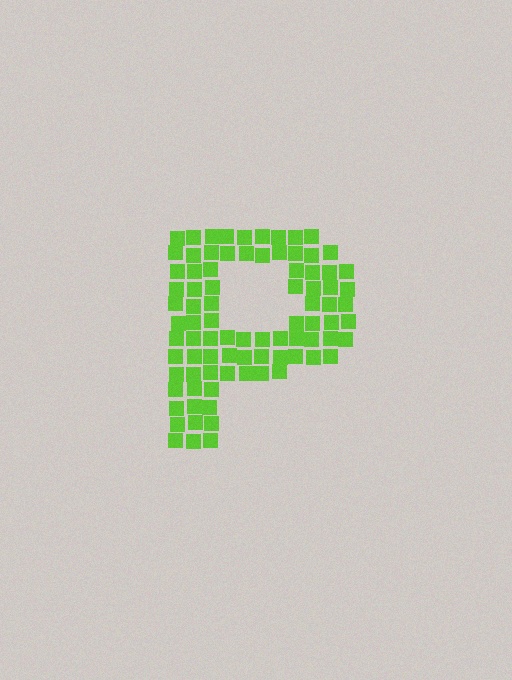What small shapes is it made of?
It is made of small squares.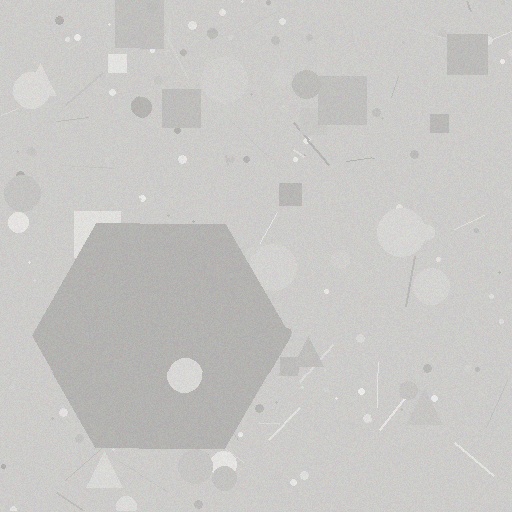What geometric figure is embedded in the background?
A hexagon is embedded in the background.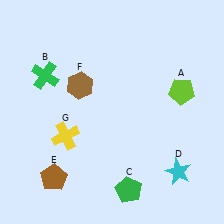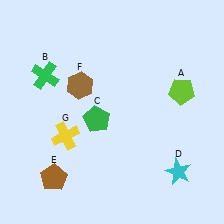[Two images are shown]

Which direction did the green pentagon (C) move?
The green pentagon (C) moved up.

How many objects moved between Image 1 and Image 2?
1 object moved between the two images.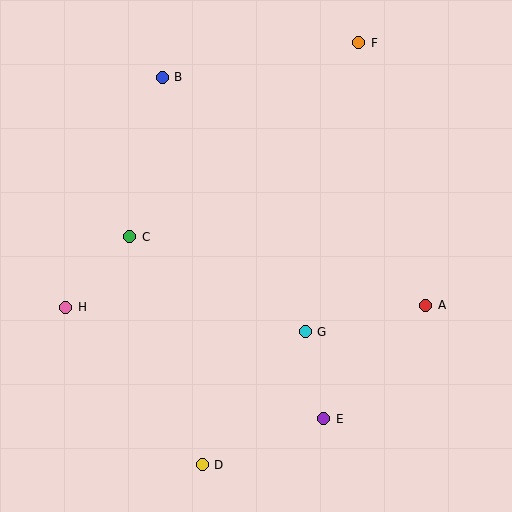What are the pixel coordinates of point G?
Point G is at (305, 332).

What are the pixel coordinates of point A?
Point A is at (426, 305).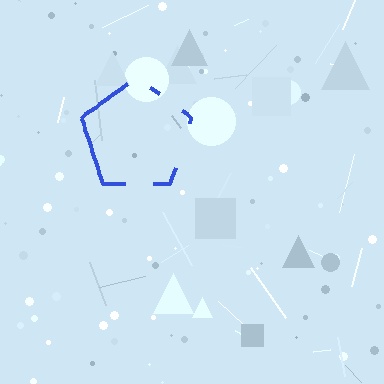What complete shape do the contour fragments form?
The contour fragments form a pentagon.